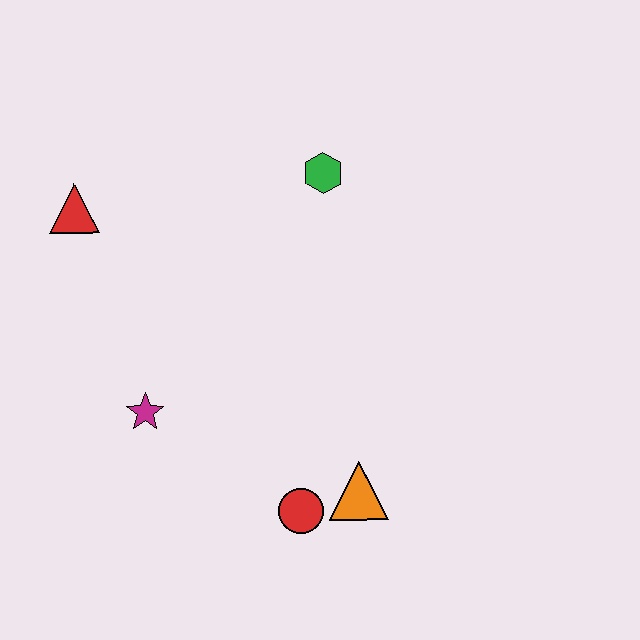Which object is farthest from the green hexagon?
The red circle is farthest from the green hexagon.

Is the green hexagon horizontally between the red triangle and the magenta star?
No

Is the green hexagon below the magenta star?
No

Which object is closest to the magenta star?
The red circle is closest to the magenta star.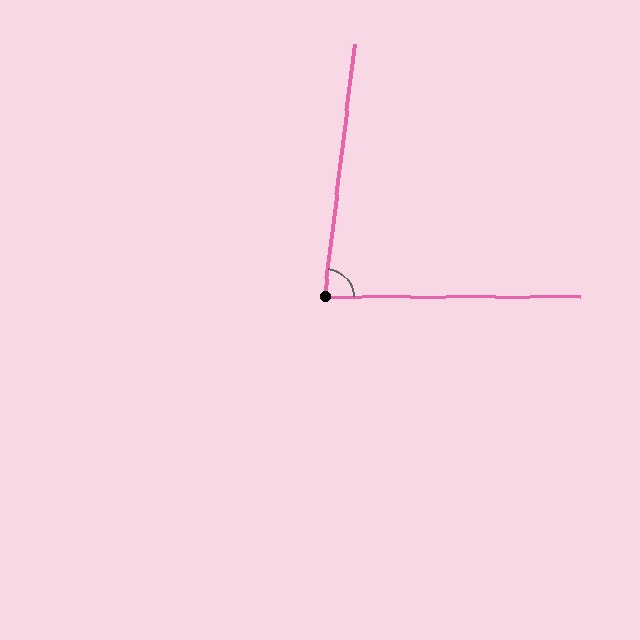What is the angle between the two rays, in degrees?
Approximately 83 degrees.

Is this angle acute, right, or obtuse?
It is acute.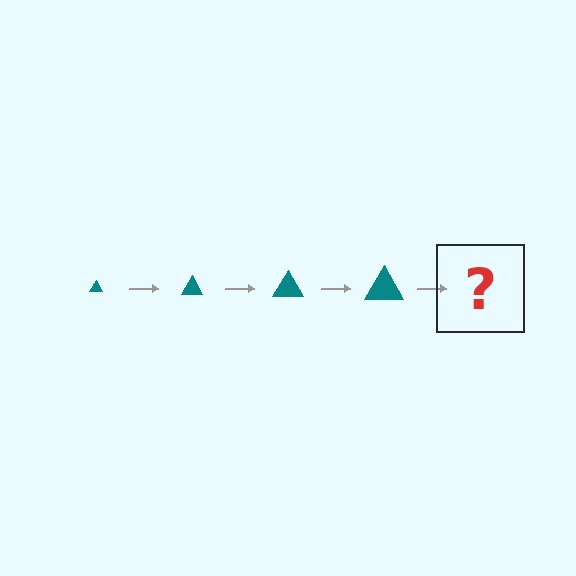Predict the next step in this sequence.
The next step is a teal triangle, larger than the previous one.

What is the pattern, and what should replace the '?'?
The pattern is that the triangle gets progressively larger each step. The '?' should be a teal triangle, larger than the previous one.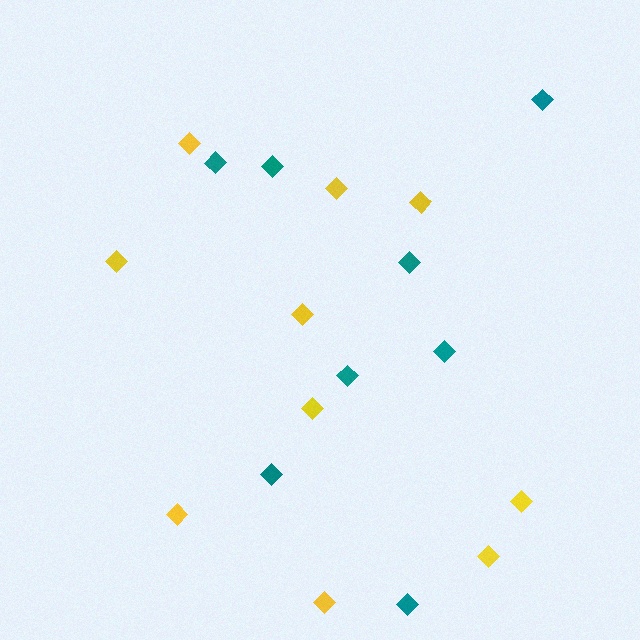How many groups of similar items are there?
There are 2 groups: one group of yellow diamonds (10) and one group of teal diamonds (8).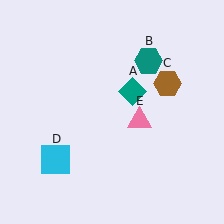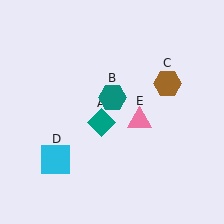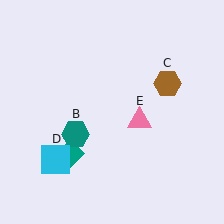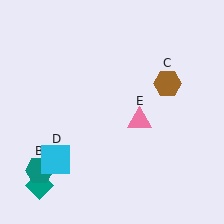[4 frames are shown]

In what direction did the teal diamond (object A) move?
The teal diamond (object A) moved down and to the left.